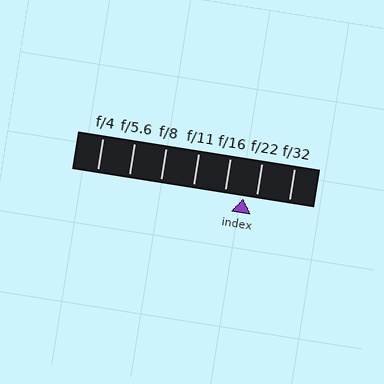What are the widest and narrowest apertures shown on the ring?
The widest aperture shown is f/4 and the narrowest is f/32.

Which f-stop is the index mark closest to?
The index mark is closest to f/22.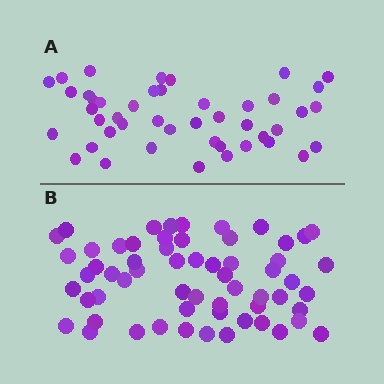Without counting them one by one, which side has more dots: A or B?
Region B (the bottom region) has more dots.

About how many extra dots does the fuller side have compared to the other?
Region B has approximately 15 more dots than region A.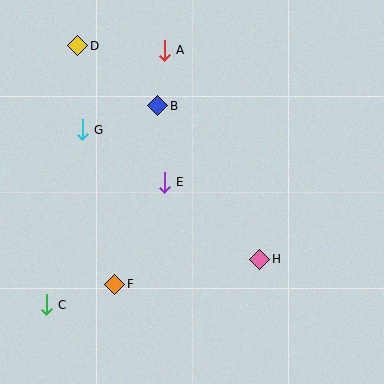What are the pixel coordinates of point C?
Point C is at (46, 305).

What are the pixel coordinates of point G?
Point G is at (82, 130).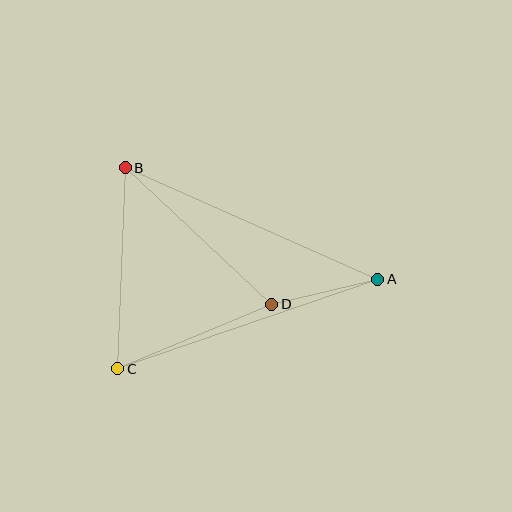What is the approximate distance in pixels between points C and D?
The distance between C and D is approximately 167 pixels.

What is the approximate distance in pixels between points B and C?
The distance between B and C is approximately 201 pixels.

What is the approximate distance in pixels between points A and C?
The distance between A and C is approximately 275 pixels.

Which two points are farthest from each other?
Points A and B are farthest from each other.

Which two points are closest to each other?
Points A and D are closest to each other.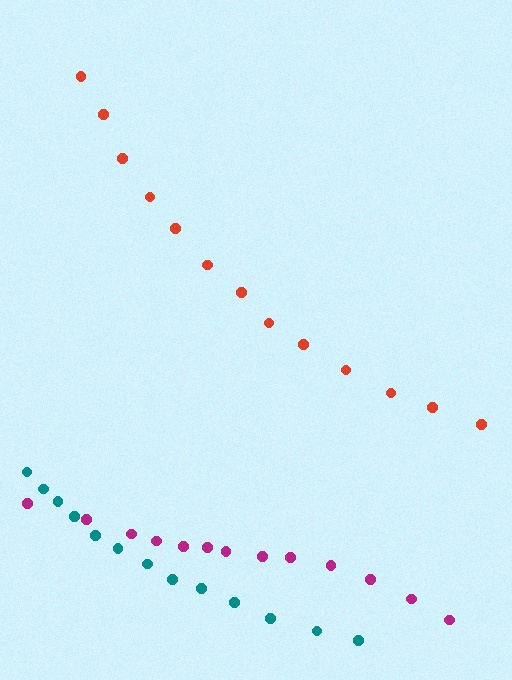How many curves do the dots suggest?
There are 3 distinct paths.